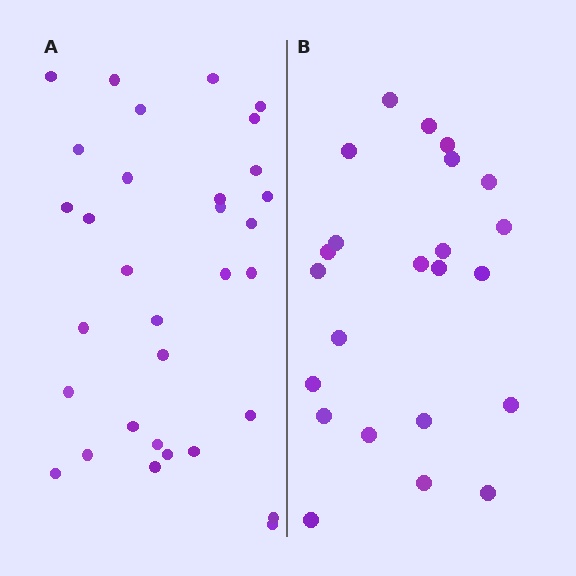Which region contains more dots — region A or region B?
Region A (the left region) has more dots.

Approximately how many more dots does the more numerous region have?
Region A has roughly 8 or so more dots than region B.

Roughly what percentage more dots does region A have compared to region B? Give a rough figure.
About 40% more.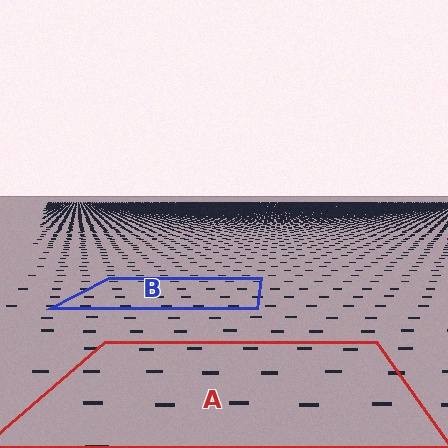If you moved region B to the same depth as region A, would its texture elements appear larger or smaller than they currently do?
They would appear larger. At a closer depth, the same texture elements are projected at a bigger on-screen size.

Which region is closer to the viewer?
Region A is closer. The texture elements there are larger and more spread out.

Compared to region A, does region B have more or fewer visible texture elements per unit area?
Region B has more texture elements per unit area — they are packed more densely because it is farther away.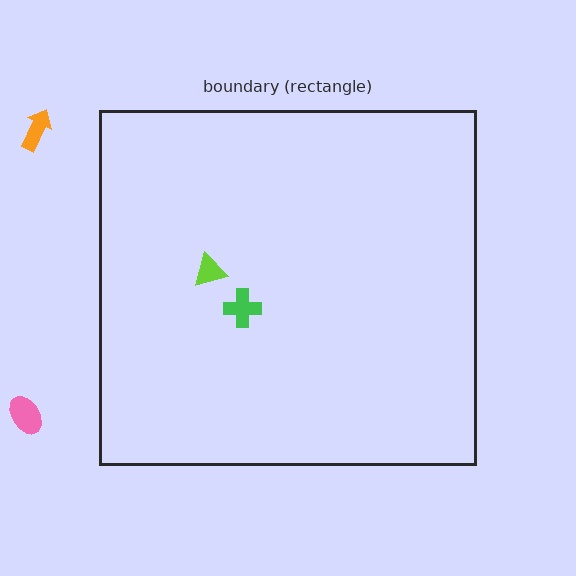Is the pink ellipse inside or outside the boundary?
Outside.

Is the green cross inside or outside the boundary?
Inside.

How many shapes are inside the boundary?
2 inside, 2 outside.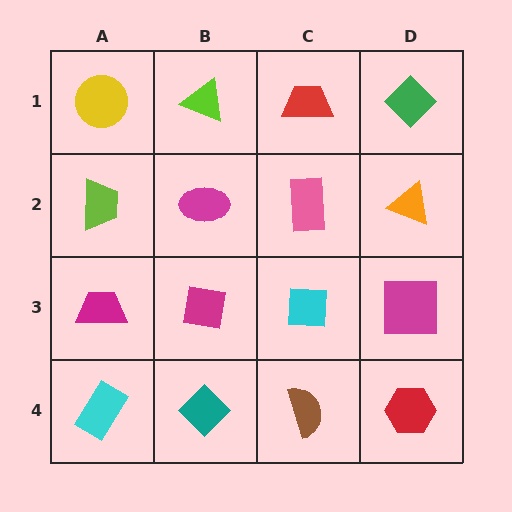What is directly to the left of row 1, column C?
A lime triangle.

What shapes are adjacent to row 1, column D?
An orange triangle (row 2, column D), a red trapezoid (row 1, column C).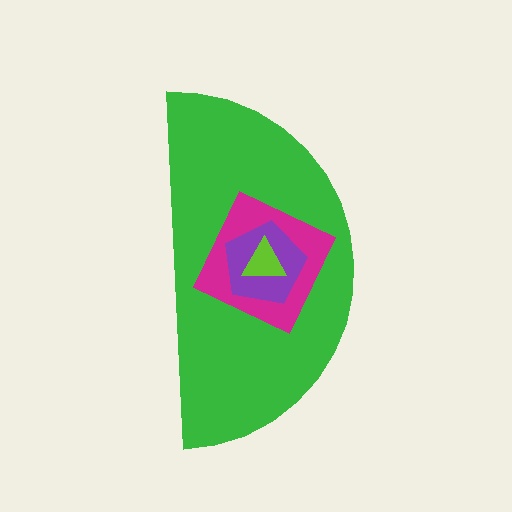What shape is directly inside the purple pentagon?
The lime triangle.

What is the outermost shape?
The green semicircle.